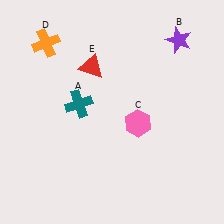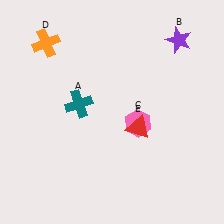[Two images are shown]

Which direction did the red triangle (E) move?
The red triangle (E) moved down.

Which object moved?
The red triangle (E) moved down.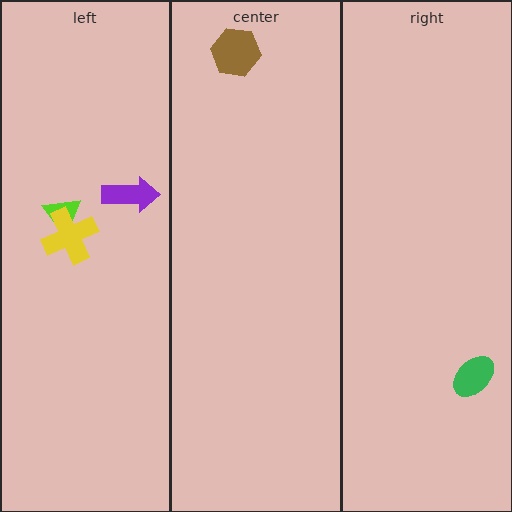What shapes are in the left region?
The lime triangle, the yellow cross, the purple arrow.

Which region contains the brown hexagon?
The center region.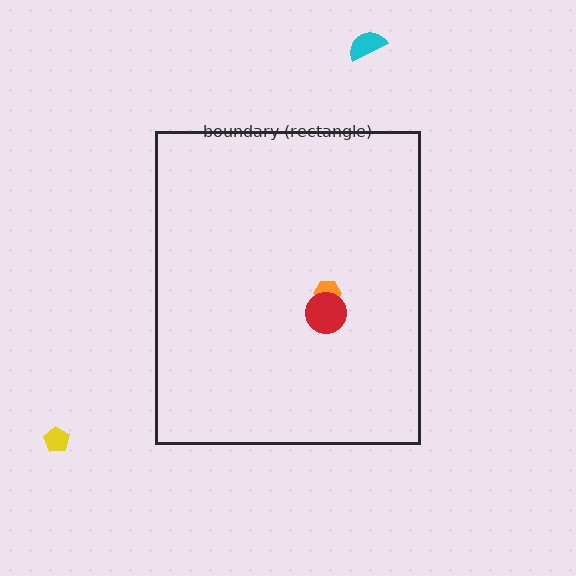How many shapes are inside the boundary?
2 inside, 2 outside.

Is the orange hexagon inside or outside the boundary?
Inside.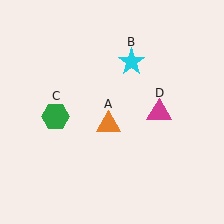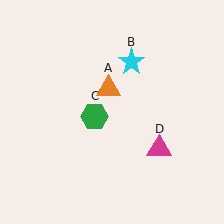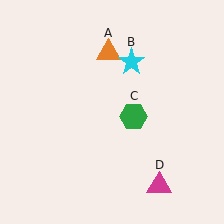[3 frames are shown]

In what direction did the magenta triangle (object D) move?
The magenta triangle (object D) moved down.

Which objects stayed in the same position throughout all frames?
Cyan star (object B) remained stationary.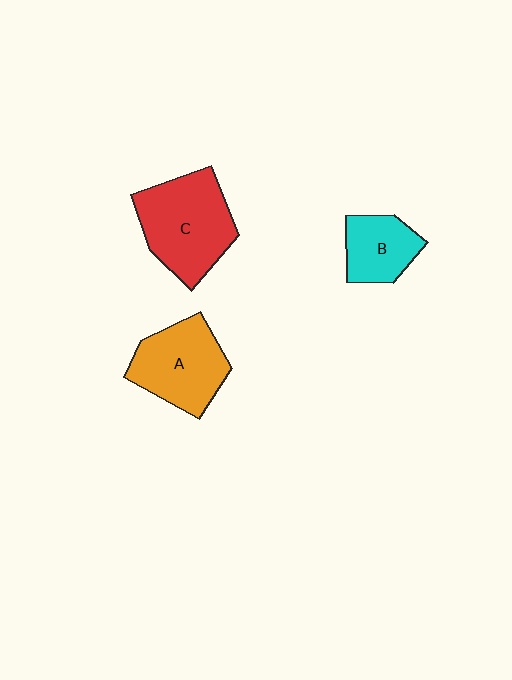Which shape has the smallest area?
Shape B (cyan).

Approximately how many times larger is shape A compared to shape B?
Approximately 1.5 times.